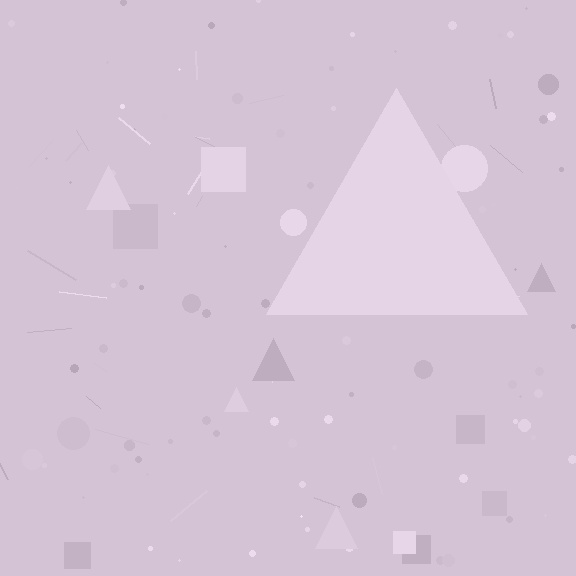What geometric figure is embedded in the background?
A triangle is embedded in the background.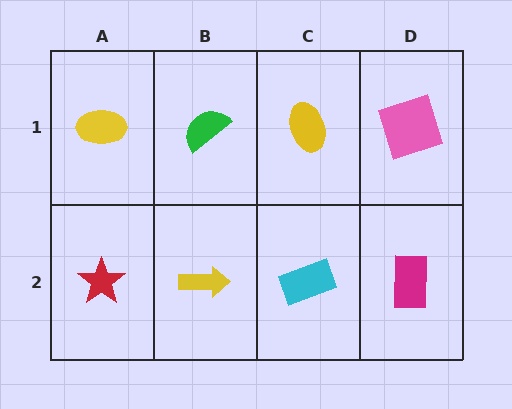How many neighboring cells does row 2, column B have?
3.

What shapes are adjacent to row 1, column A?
A red star (row 2, column A), a green semicircle (row 1, column B).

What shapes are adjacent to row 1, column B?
A yellow arrow (row 2, column B), a yellow ellipse (row 1, column A), a yellow ellipse (row 1, column C).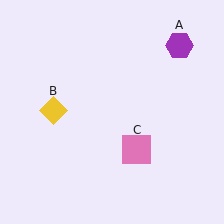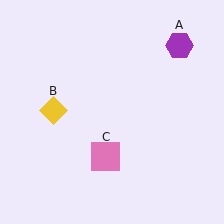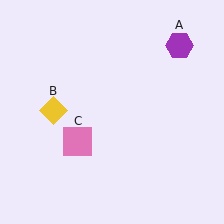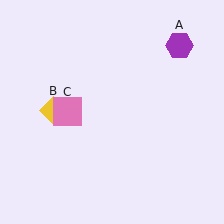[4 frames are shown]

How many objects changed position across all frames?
1 object changed position: pink square (object C).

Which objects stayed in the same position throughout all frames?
Purple hexagon (object A) and yellow diamond (object B) remained stationary.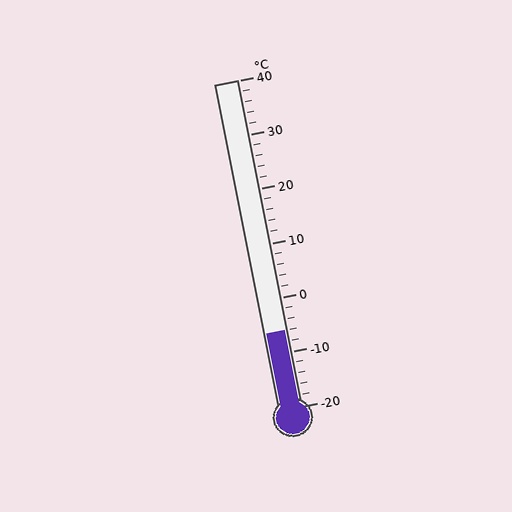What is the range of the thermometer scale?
The thermometer scale ranges from -20°C to 40°C.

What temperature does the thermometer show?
The thermometer shows approximately -6°C.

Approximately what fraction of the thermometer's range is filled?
The thermometer is filled to approximately 25% of its range.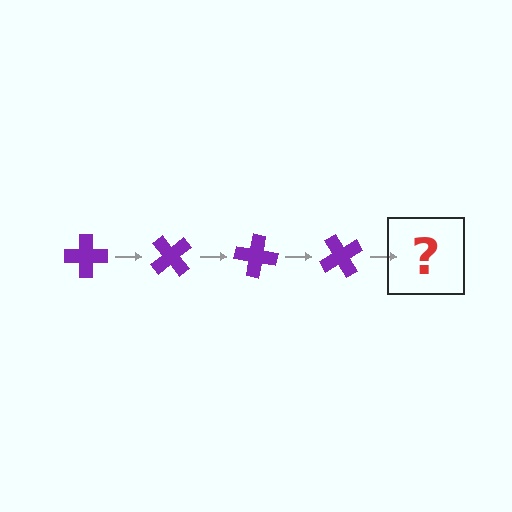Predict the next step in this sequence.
The next step is a purple cross rotated 200 degrees.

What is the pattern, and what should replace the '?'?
The pattern is that the cross rotates 50 degrees each step. The '?' should be a purple cross rotated 200 degrees.